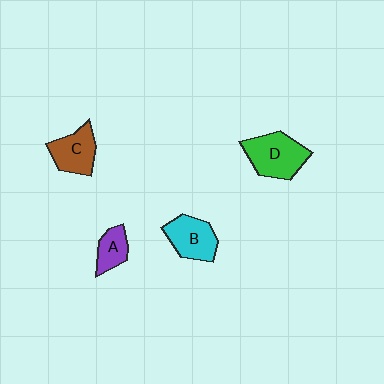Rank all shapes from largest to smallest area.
From largest to smallest: D (green), B (cyan), C (brown), A (purple).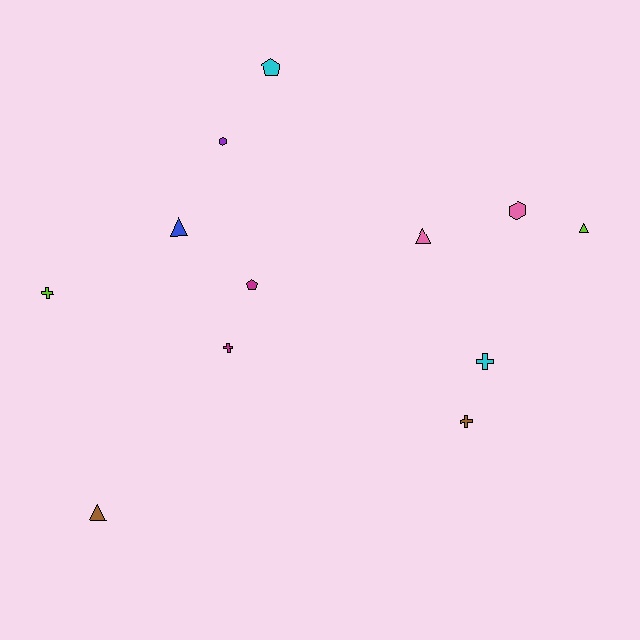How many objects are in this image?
There are 12 objects.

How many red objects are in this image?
There are no red objects.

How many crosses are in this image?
There are 4 crosses.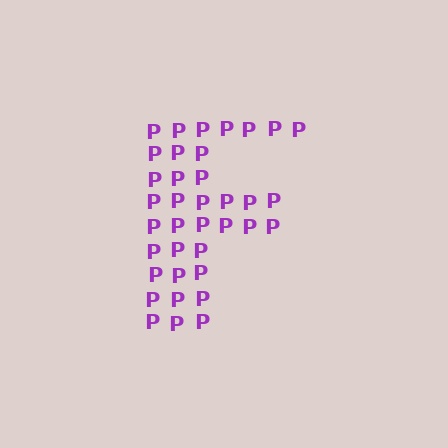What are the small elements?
The small elements are letter P's.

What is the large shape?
The large shape is the letter F.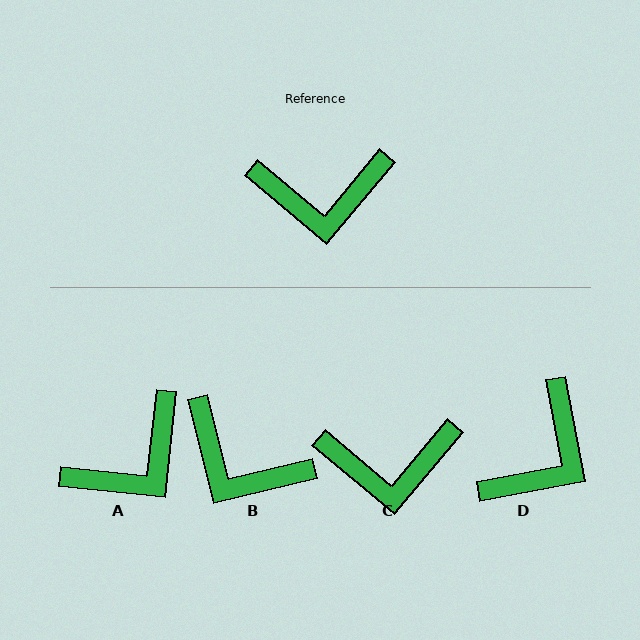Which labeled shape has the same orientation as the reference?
C.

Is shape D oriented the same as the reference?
No, it is off by about 51 degrees.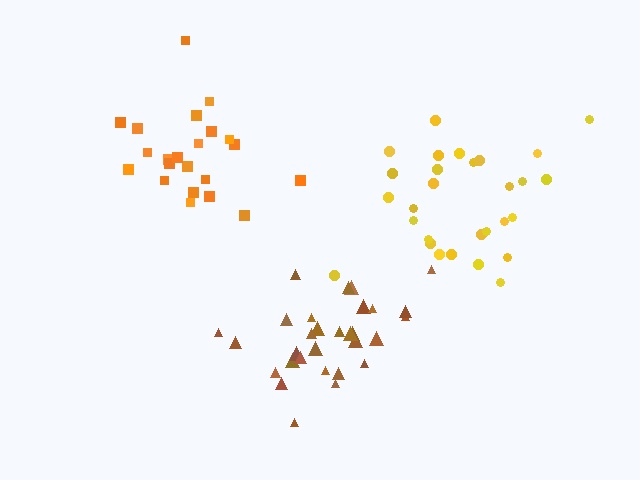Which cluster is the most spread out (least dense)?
Yellow.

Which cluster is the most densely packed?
Brown.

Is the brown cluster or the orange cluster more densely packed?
Brown.